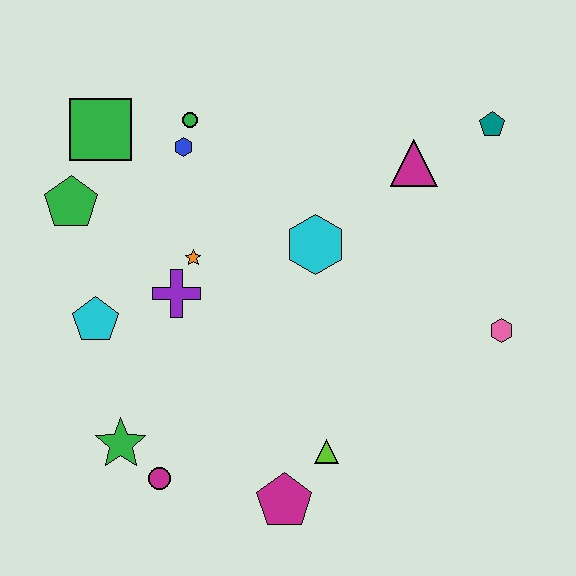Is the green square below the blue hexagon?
No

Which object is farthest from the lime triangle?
The green square is farthest from the lime triangle.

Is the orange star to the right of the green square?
Yes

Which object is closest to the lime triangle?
The magenta pentagon is closest to the lime triangle.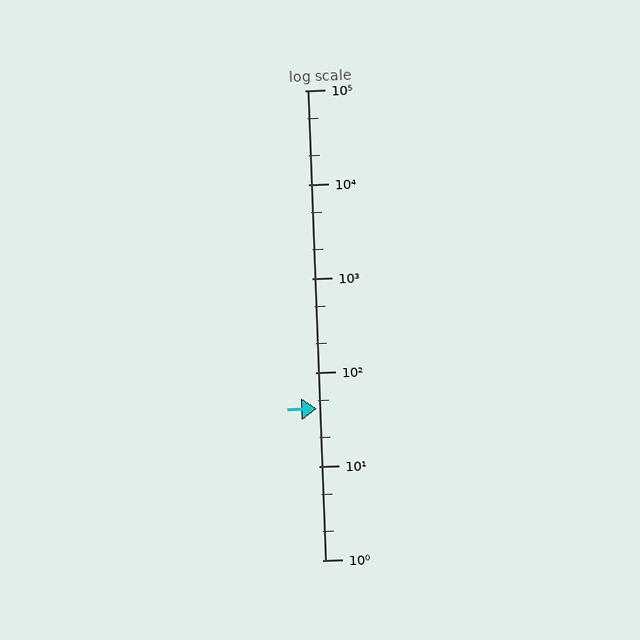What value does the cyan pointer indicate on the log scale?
The pointer indicates approximately 41.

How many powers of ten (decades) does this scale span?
The scale spans 5 decades, from 1 to 100000.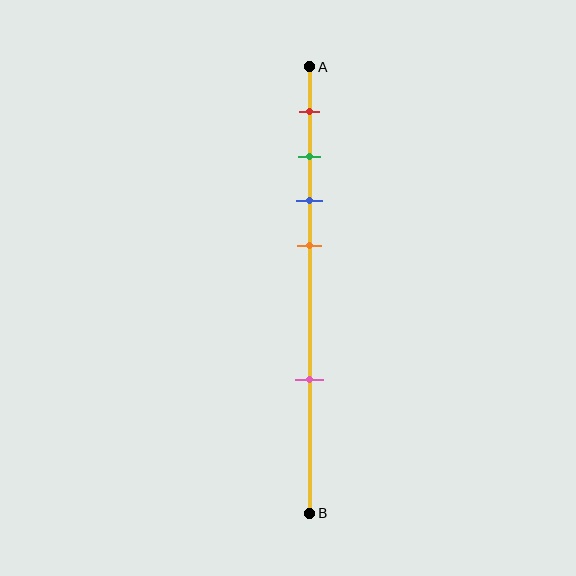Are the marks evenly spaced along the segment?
No, the marks are not evenly spaced.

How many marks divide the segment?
There are 5 marks dividing the segment.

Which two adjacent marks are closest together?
The green and blue marks are the closest adjacent pair.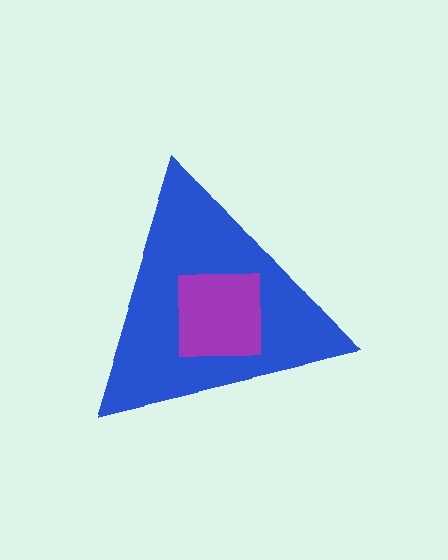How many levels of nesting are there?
2.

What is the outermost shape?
The blue triangle.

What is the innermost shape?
The purple square.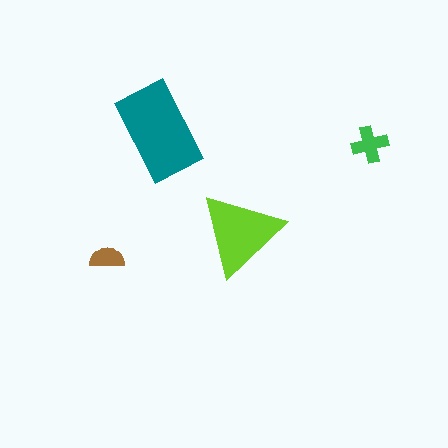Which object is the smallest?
The brown semicircle.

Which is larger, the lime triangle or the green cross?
The lime triangle.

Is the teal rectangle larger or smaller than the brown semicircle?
Larger.